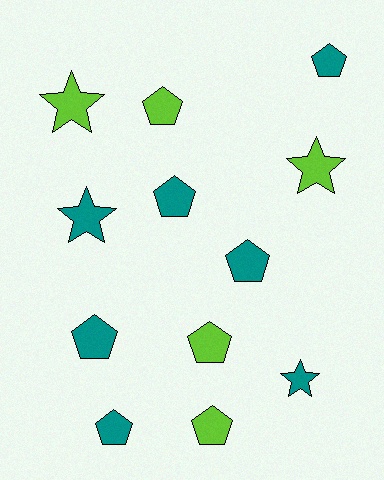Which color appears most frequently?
Teal, with 7 objects.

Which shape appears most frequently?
Pentagon, with 8 objects.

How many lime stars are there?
There are 2 lime stars.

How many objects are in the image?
There are 12 objects.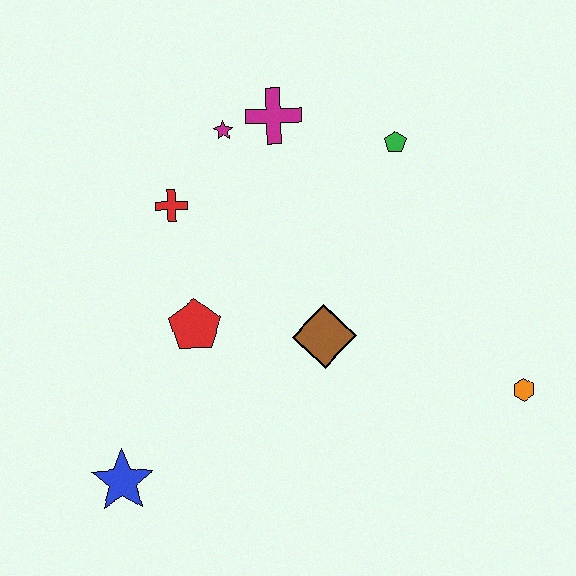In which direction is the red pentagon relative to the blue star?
The red pentagon is above the blue star.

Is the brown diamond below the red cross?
Yes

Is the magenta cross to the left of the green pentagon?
Yes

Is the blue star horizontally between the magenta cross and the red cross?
No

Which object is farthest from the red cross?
The orange hexagon is farthest from the red cross.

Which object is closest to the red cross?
The magenta star is closest to the red cross.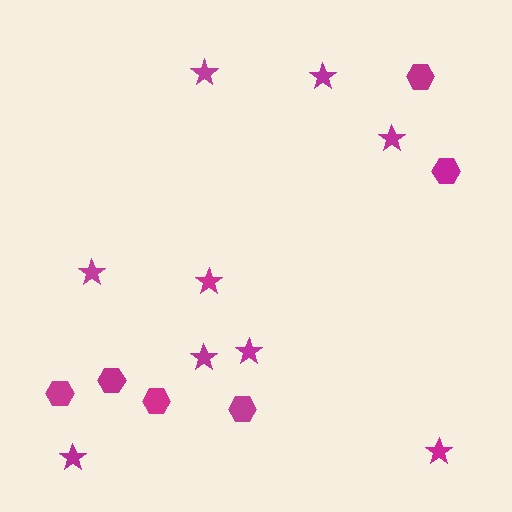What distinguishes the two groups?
There are 2 groups: one group of hexagons (6) and one group of stars (9).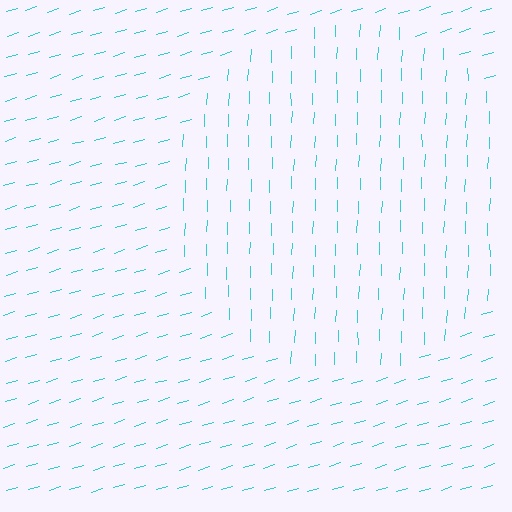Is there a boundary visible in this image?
Yes, there is a texture boundary formed by a change in line orientation.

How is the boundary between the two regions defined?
The boundary is defined purely by a change in line orientation (approximately 71 degrees difference). All lines are the same color and thickness.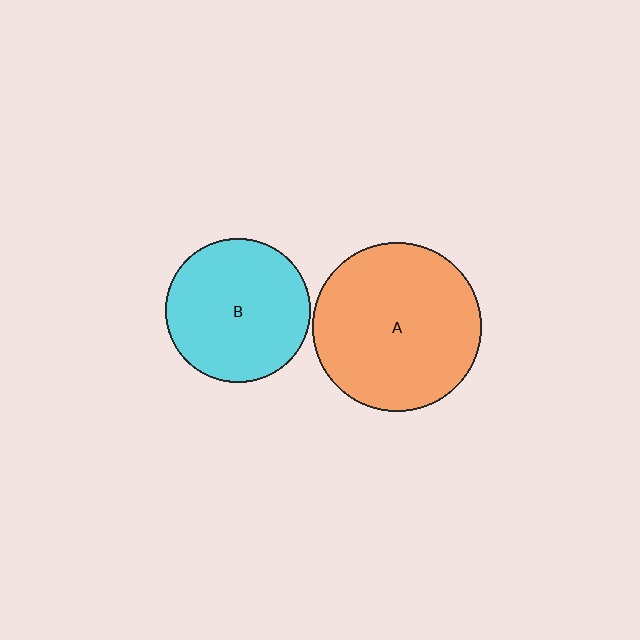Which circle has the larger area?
Circle A (orange).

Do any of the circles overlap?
No, none of the circles overlap.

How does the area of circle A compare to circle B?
Approximately 1.4 times.